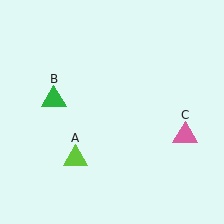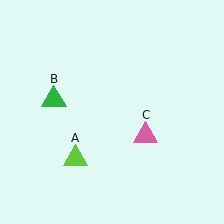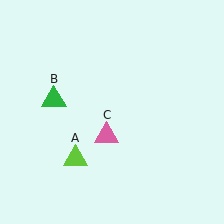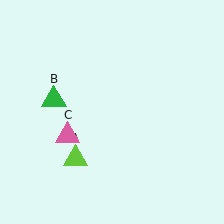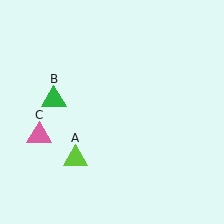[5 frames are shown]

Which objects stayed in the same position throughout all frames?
Lime triangle (object A) and green triangle (object B) remained stationary.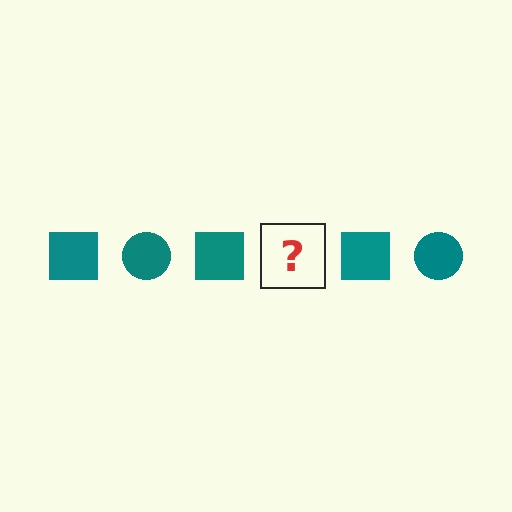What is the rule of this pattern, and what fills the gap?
The rule is that the pattern cycles through square, circle shapes in teal. The gap should be filled with a teal circle.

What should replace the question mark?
The question mark should be replaced with a teal circle.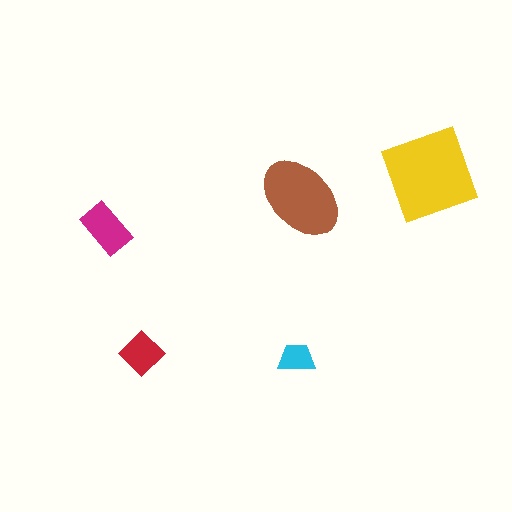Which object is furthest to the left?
The magenta rectangle is leftmost.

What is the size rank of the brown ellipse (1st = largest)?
2nd.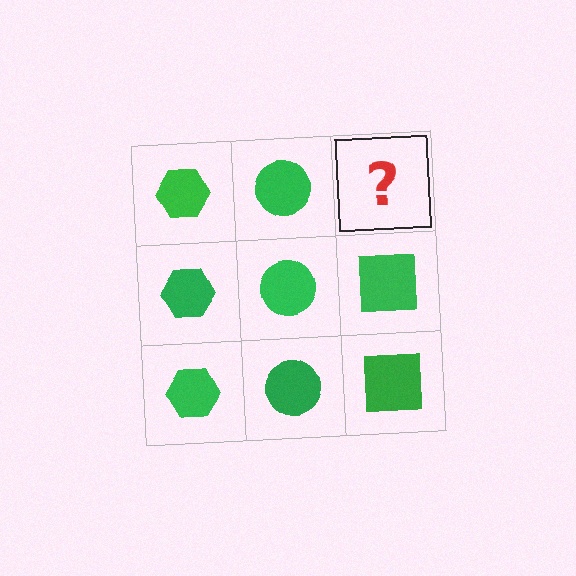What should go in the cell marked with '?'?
The missing cell should contain a green square.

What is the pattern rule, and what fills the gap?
The rule is that each column has a consistent shape. The gap should be filled with a green square.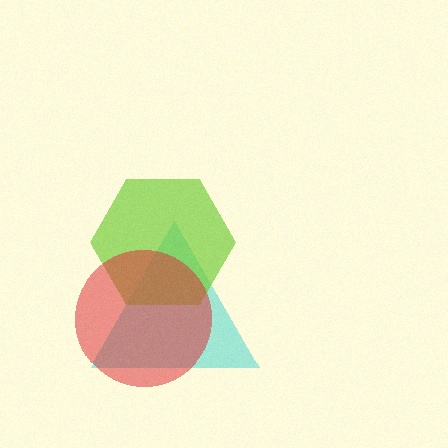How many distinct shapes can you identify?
There are 3 distinct shapes: a cyan triangle, a lime hexagon, a red circle.